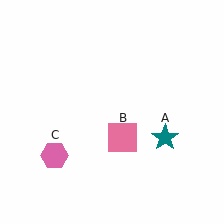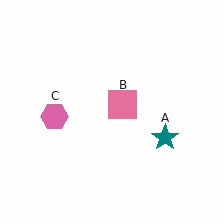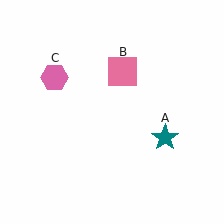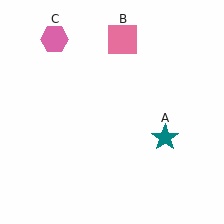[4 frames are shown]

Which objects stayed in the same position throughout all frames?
Teal star (object A) remained stationary.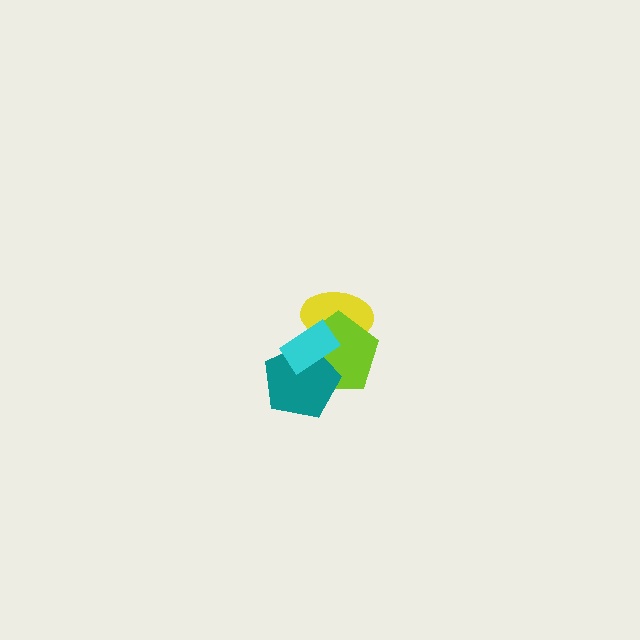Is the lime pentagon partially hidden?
Yes, it is partially covered by another shape.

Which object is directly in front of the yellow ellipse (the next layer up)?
The lime pentagon is directly in front of the yellow ellipse.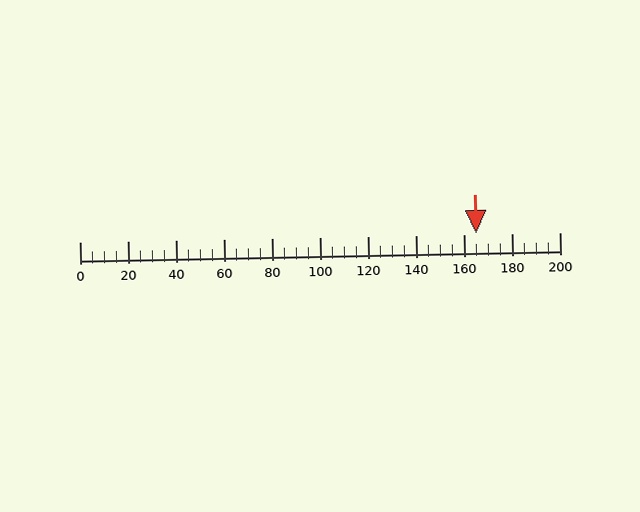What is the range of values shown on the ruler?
The ruler shows values from 0 to 200.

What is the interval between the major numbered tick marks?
The major tick marks are spaced 20 units apart.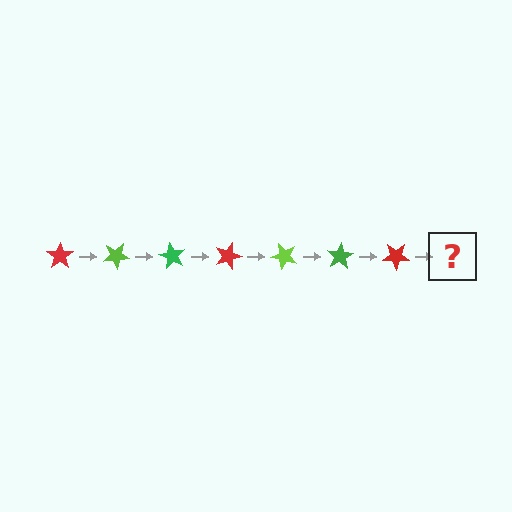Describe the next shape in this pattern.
It should be a lime star, rotated 210 degrees from the start.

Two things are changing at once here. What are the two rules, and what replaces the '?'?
The two rules are that it rotates 30 degrees each step and the color cycles through red, lime, and green. The '?' should be a lime star, rotated 210 degrees from the start.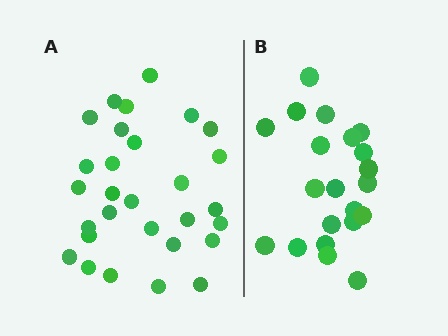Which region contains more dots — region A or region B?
Region A (the left region) has more dots.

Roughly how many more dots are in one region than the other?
Region A has roughly 8 or so more dots than region B.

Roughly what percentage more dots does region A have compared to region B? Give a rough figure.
About 40% more.